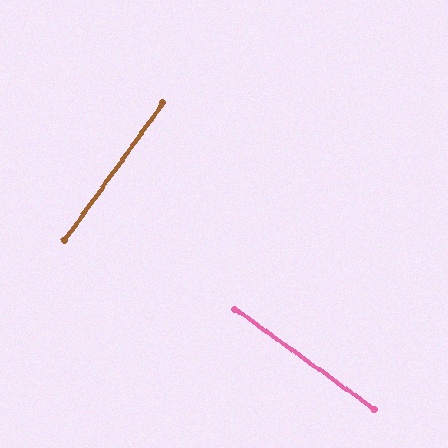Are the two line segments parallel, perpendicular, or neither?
Perpendicular — they meet at approximately 90°.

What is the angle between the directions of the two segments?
Approximately 90 degrees.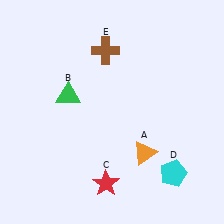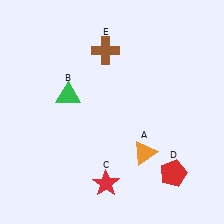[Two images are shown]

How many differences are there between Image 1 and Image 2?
There is 1 difference between the two images.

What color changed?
The pentagon (D) changed from cyan in Image 1 to red in Image 2.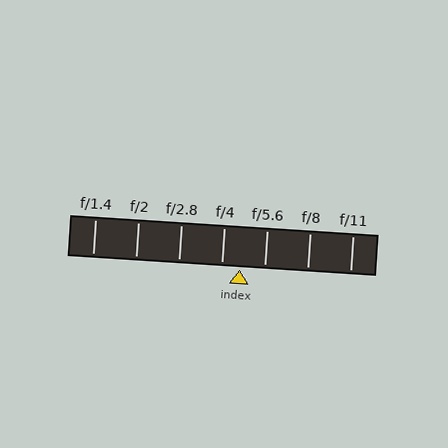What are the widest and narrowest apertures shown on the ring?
The widest aperture shown is f/1.4 and the narrowest is f/11.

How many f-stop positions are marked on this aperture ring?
There are 7 f-stop positions marked.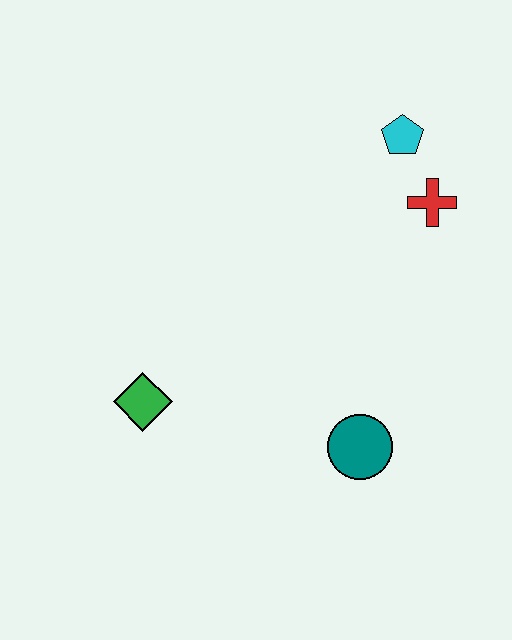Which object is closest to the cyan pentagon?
The red cross is closest to the cyan pentagon.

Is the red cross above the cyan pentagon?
No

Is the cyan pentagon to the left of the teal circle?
No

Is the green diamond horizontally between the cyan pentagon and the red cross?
No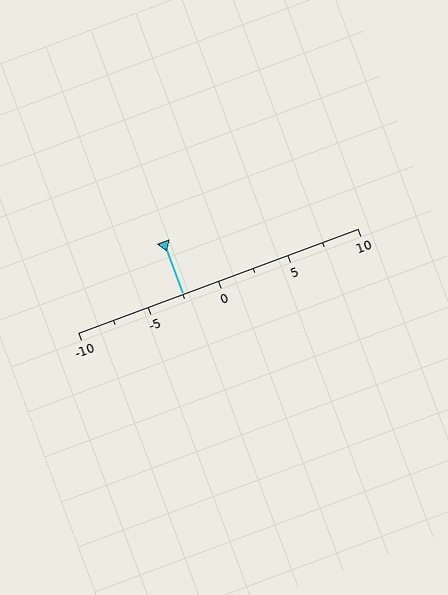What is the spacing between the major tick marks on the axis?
The major ticks are spaced 5 apart.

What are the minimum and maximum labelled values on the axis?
The axis runs from -10 to 10.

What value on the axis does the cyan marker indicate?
The marker indicates approximately -2.5.